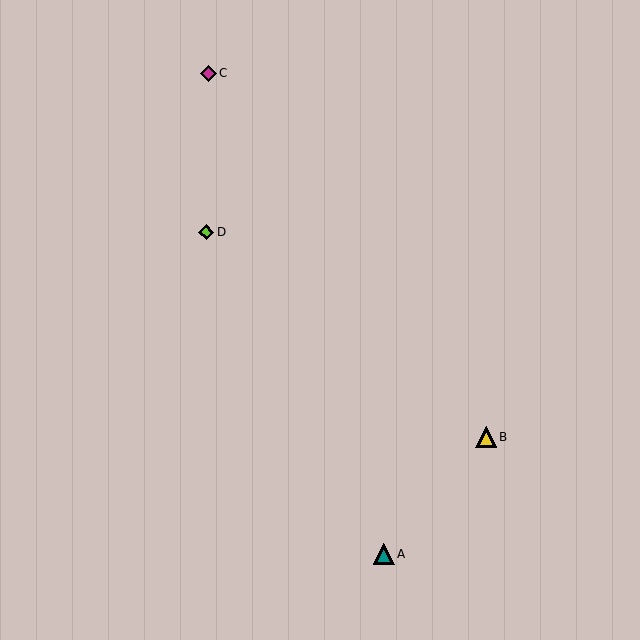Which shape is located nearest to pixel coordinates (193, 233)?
The lime diamond (labeled D) at (206, 232) is nearest to that location.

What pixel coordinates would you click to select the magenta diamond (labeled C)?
Click at (208, 73) to select the magenta diamond C.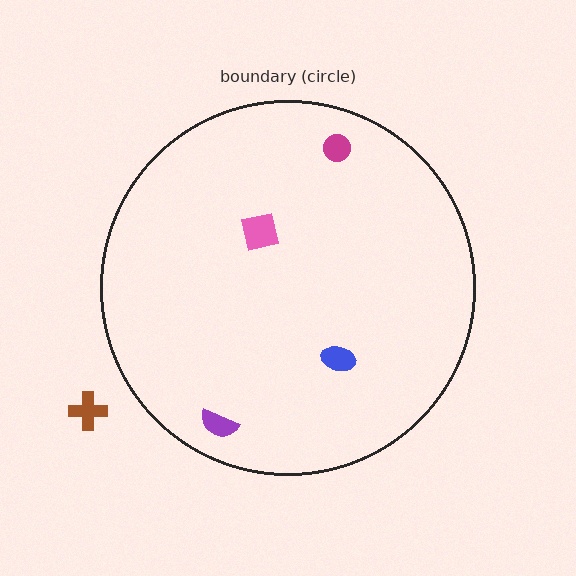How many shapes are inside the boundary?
4 inside, 1 outside.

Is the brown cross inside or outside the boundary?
Outside.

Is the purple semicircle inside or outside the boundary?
Inside.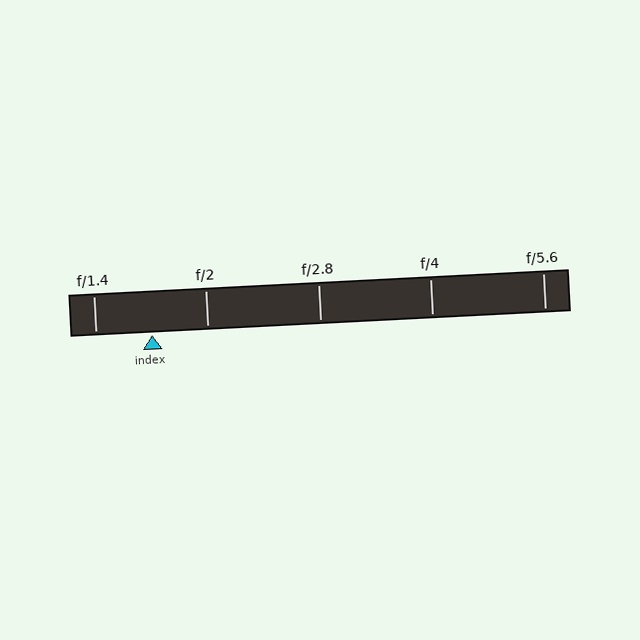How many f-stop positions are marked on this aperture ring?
There are 5 f-stop positions marked.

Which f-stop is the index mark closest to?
The index mark is closest to f/1.4.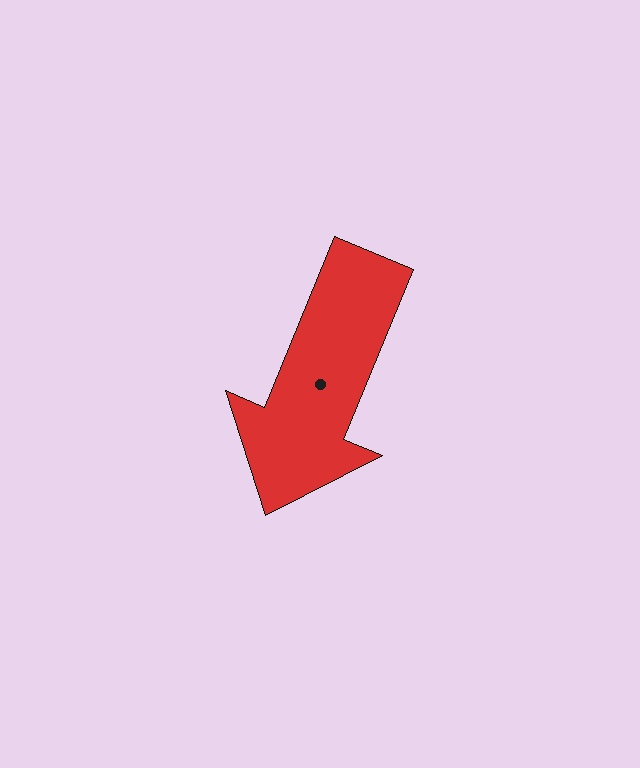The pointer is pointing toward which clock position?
Roughly 7 o'clock.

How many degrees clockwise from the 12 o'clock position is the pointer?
Approximately 202 degrees.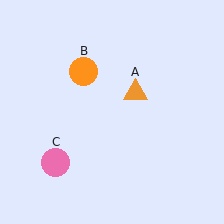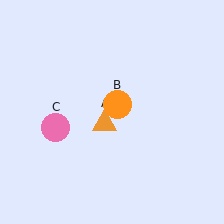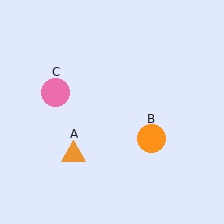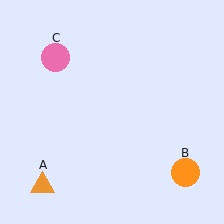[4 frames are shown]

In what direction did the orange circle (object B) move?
The orange circle (object B) moved down and to the right.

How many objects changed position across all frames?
3 objects changed position: orange triangle (object A), orange circle (object B), pink circle (object C).